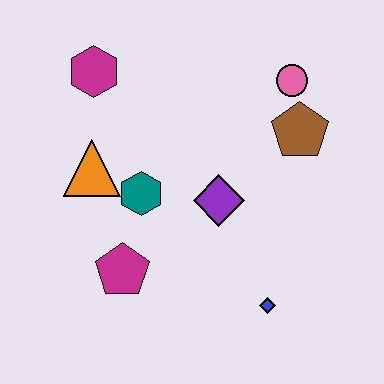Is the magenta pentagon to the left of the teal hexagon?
Yes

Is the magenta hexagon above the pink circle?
Yes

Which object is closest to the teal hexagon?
The orange triangle is closest to the teal hexagon.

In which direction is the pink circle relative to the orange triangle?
The pink circle is to the right of the orange triangle.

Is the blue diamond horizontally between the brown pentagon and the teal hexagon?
Yes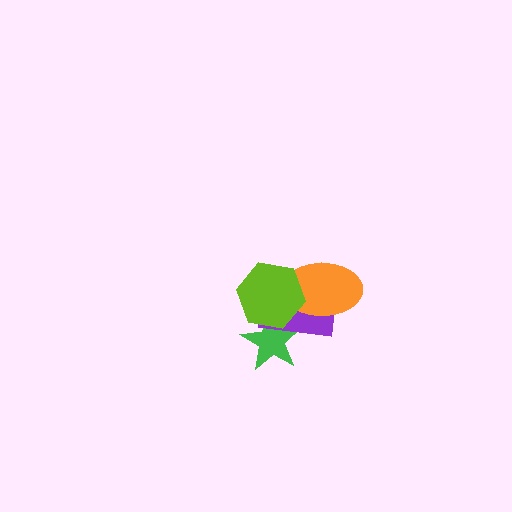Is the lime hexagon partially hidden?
No, no other shape covers it.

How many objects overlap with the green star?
2 objects overlap with the green star.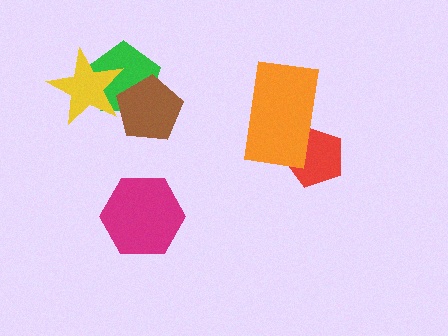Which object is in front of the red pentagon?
The orange rectangle is in front of the red pentagon.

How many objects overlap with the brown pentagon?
2 objects overlap with the brown pentagon.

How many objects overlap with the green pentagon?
2 objects overlap with the green pentagon.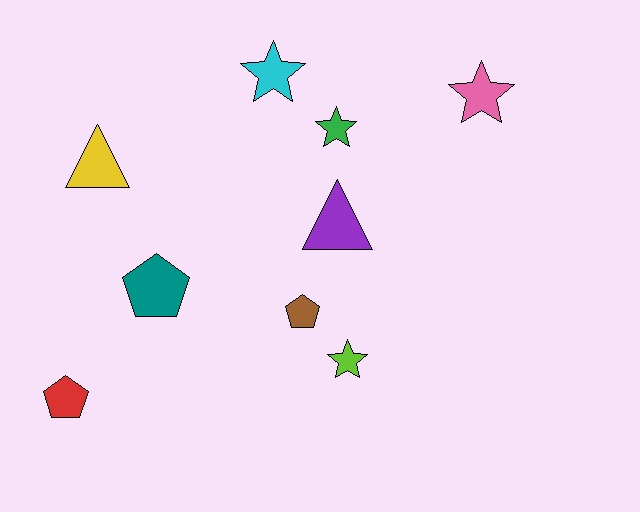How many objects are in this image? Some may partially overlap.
There are 9 objects.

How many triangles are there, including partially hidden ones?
There are 2 triangles.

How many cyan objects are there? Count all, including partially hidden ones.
There is 1 cyan object.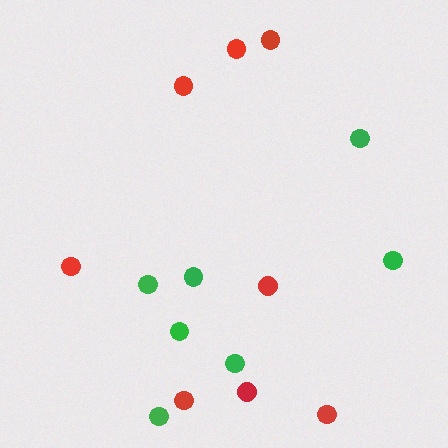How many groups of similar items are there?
There are 2 groups: one group of red circles (8) and one group of green circles (7).